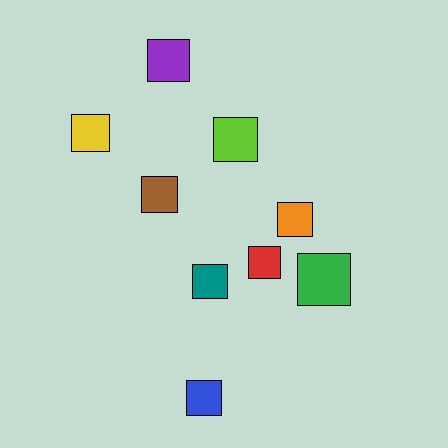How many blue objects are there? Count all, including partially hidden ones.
There is 1 blue object.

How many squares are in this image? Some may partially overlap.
There are 9 squares.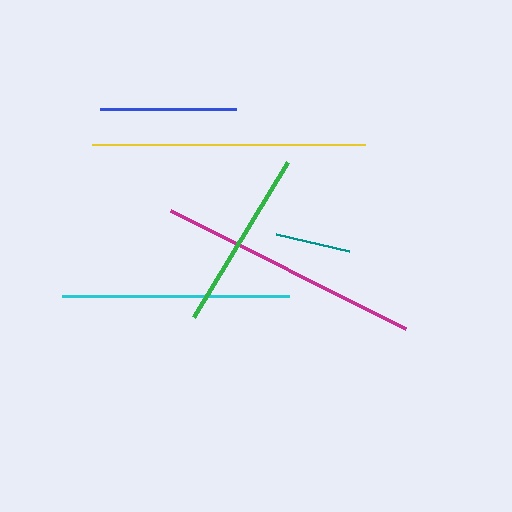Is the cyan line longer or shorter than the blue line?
The cyan line is longer than the blue line.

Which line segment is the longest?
The yellow line is the longest at approximately 273 pixels.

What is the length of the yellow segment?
The yellow segment is approximately 273 pixels long.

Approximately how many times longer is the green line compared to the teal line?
The green line is approximately 2.4 times the length of the teal line.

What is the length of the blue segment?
The blue segment is approximately 136 pixels long.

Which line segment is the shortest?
The teal line is the shortest at approximately 75 pixels.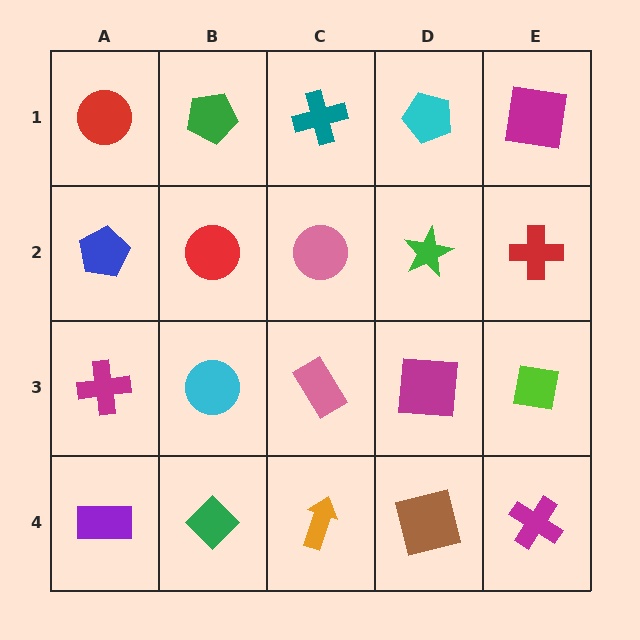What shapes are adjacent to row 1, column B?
A red circle (row 2, column B), a red circle (row 1, column A), a teal cross (row 1, column C).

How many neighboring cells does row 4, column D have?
3.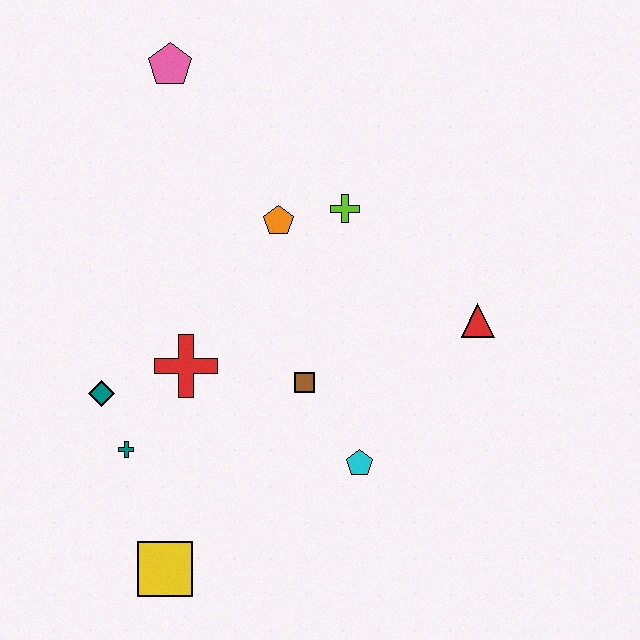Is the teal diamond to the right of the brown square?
No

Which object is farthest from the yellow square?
The pink pentagon is farthest from the yellow square.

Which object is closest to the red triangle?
The lime cross is closest to the red triangle.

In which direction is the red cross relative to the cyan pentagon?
The red cross is to the left of the cyan pentagon.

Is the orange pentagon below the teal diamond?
No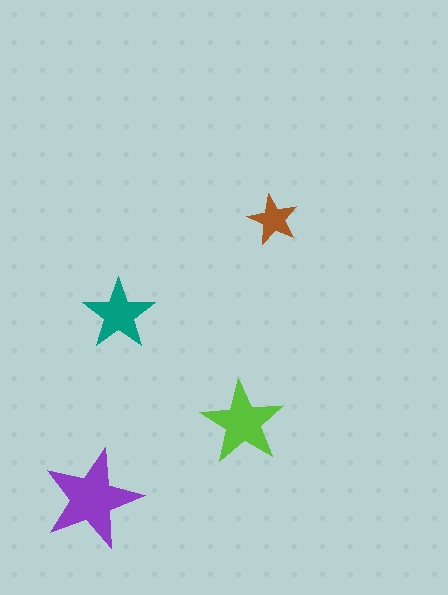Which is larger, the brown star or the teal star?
The teal one.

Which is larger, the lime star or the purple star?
The purple one.